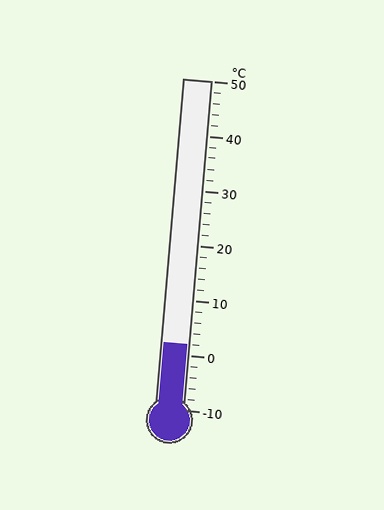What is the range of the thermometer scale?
The thermometer scale ranges from -10°C to 50°C.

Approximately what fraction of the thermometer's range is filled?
The thermometer is filled to approximately 20% of its range.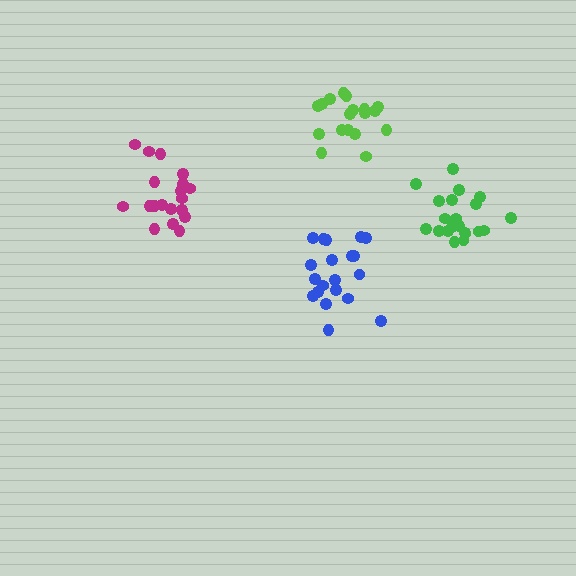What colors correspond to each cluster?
The clusters are colored: blue, magenta, green, lime.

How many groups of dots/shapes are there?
There are 4 groups.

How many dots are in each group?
Group 1: 20 dots, Group 2: 19 dots, Group 3: 21 dots, Group 4: 18 dots (78 total).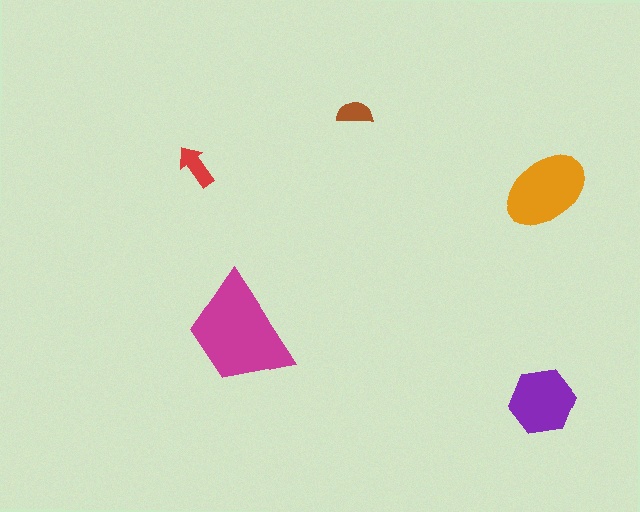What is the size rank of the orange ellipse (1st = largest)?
2nd.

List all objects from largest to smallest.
The magenta trapezoid, the orange ellipse, the purple hexagon, the red arrow, the brown semicircle.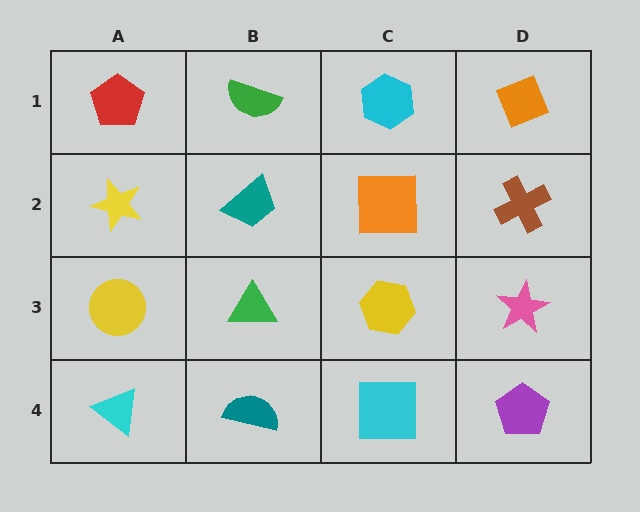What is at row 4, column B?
A teal semicircle.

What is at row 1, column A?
A red pentagon.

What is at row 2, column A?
A yellow star.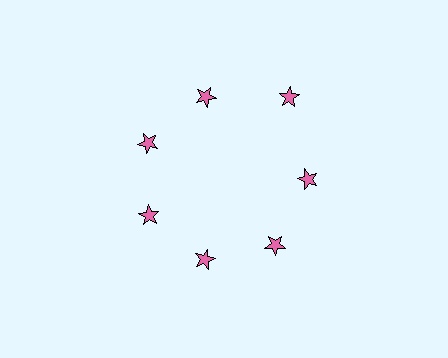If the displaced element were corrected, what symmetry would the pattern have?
It would have 7-fold rotational symmetry — the pattern would map onto itself every 51 degrees.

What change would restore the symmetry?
The symmetry would be restored by moving it inward, back onto the ring so that all 7 stars sit at equal angles and equal distance from the center.